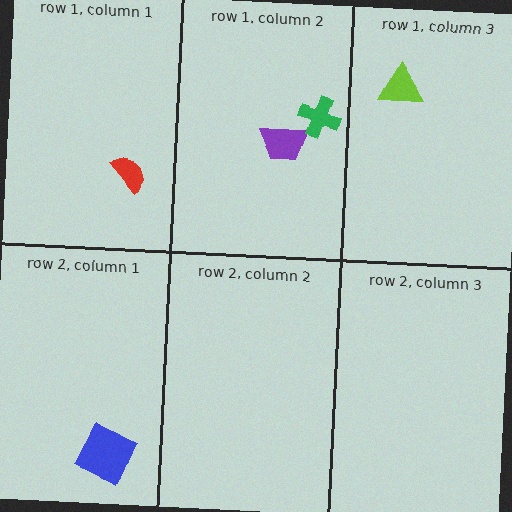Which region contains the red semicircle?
The row 1, column 1 region.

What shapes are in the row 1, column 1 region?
The red semicircle.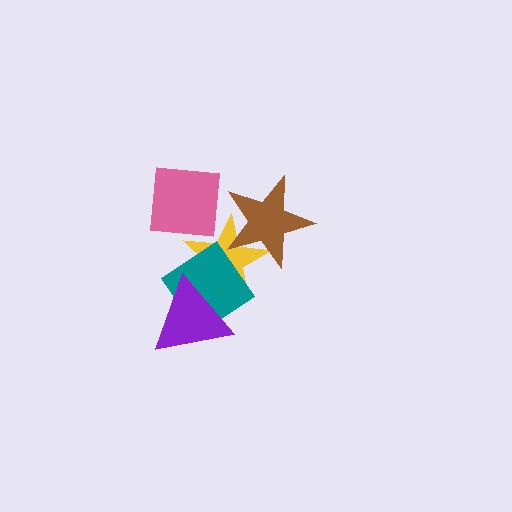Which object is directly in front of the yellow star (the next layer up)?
The teal diamond is directly in front of the yellow star.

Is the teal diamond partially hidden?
Yes, it is partially covered by another shape.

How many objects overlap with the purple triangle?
2 objects overlap with the purple triangle.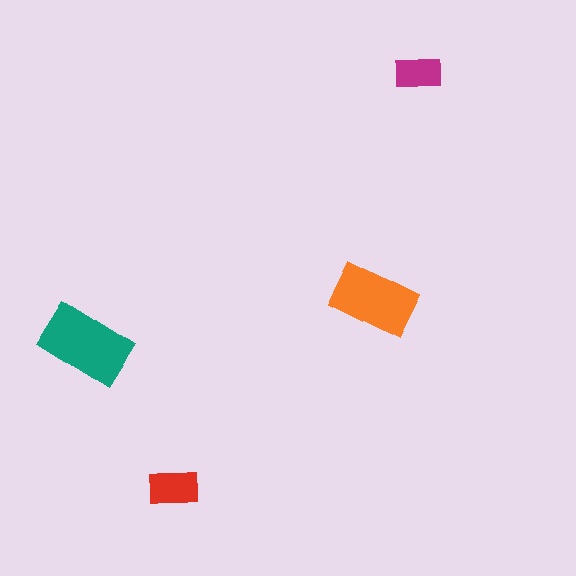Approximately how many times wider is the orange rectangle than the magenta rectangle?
About 2 times wider.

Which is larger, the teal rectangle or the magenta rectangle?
The teal one.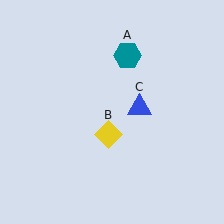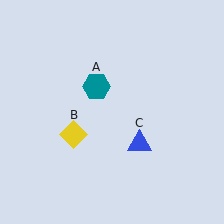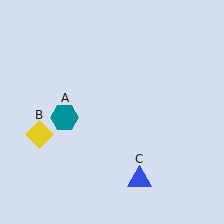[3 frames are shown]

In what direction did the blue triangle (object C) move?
The blue triangle (object C) moved down.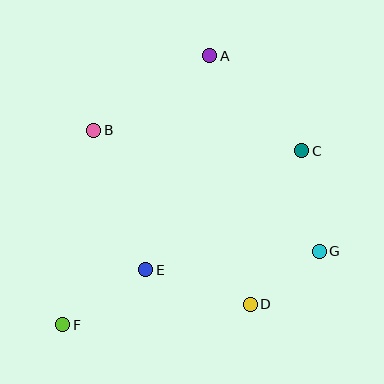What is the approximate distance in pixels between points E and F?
The distance between E and F is approximately 100 pixels.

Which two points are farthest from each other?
Points A and F are farthest from each other.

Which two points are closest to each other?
Points D and G are closest to each other.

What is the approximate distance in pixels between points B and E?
The distance between B and E is approximately 148 pixels.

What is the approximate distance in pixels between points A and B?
The distance between A and B is approximately 138 pixels.